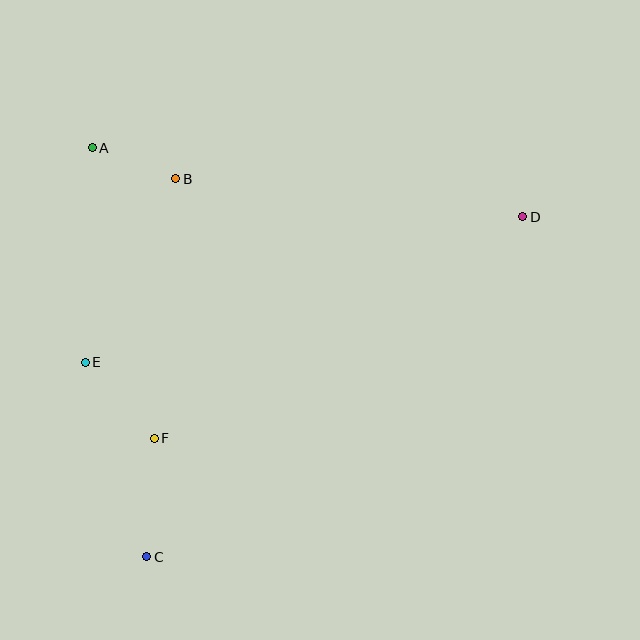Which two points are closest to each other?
Points A and B are closest to each other.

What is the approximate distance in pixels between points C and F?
The distance between C and F is approximately 119 pixels.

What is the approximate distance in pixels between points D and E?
The distance between D and E is approximately 461 pixels.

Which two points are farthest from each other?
Points C and D are farthest from each other.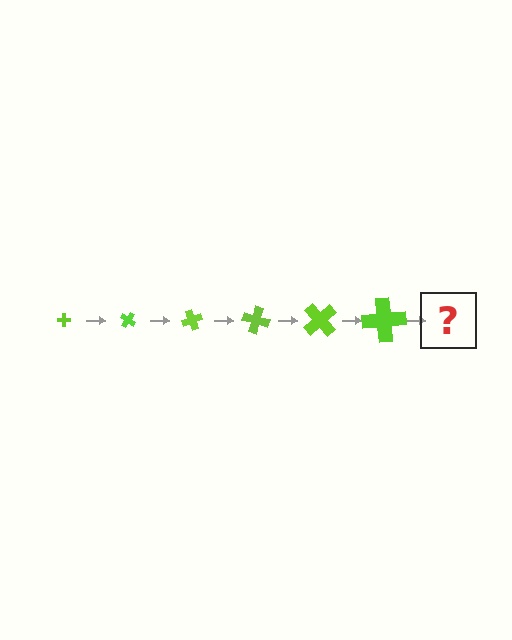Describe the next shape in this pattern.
It should be a cross, larger than the previous one and rotated 210 degrees from the start.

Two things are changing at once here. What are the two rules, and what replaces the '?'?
The two rules are that the cross grows larger each step and it rotates 35 degrees each step. The '?' should be a cross, larger than the previous one and rotated 210 degrees from the start.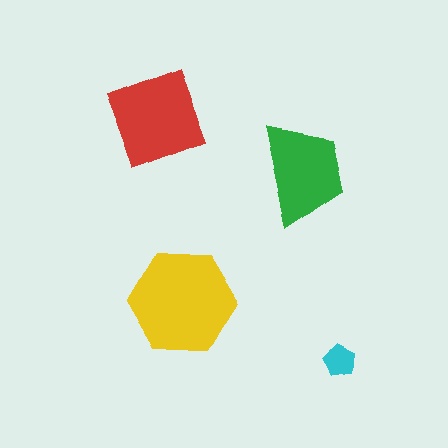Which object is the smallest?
The cyan pentagon.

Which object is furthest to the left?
The red diamond is leftmost.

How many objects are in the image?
There are 4 objects in the image.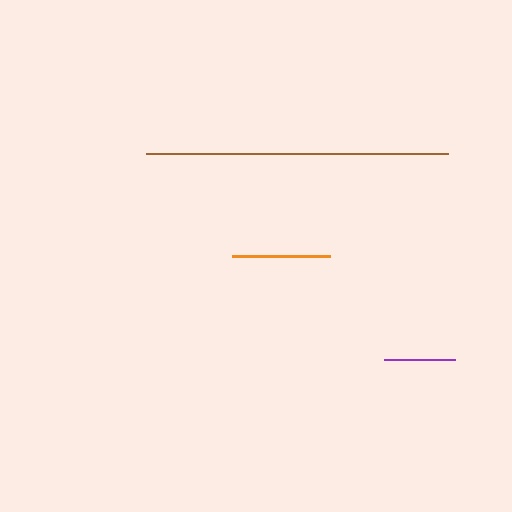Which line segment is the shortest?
The purple line is the shortest at approximately 70 pixels.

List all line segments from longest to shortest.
From longest to shortest: brown, orange, purple.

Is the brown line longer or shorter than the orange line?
The brown line is longer than the orange line.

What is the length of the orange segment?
The orange segment is approximately 98 pixels long.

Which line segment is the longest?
The brown line is the longest at approximately 302 pixels.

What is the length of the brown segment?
The brown segment is approximately 302 pixels long.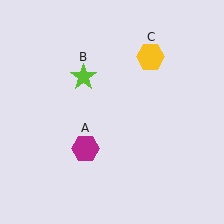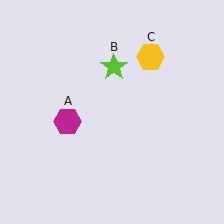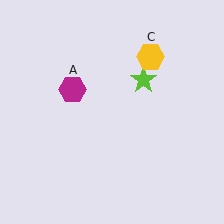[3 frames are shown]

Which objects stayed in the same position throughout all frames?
Yellow hexagon (object C) remained stationary.